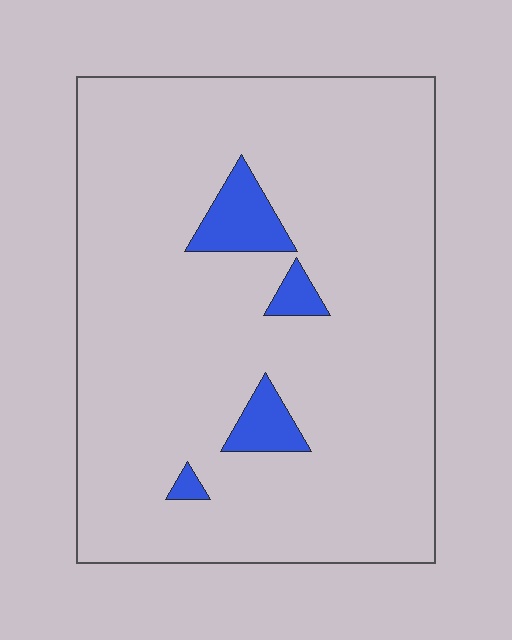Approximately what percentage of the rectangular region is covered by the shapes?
Approximately 5%.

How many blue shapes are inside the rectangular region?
4.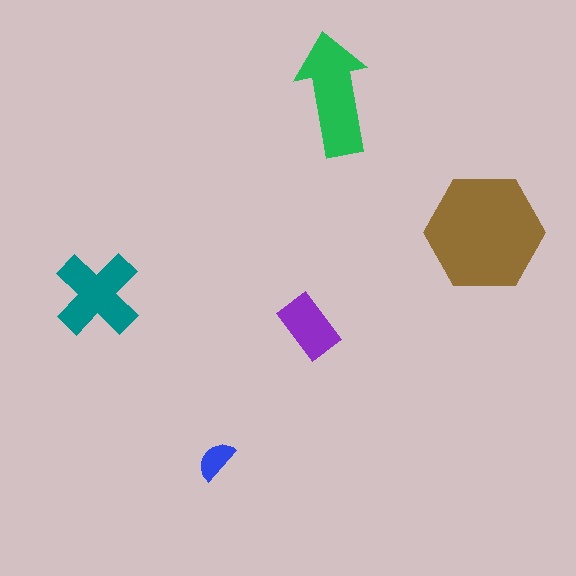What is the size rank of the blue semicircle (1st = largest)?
5th.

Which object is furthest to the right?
The brown hexagon is rightmost.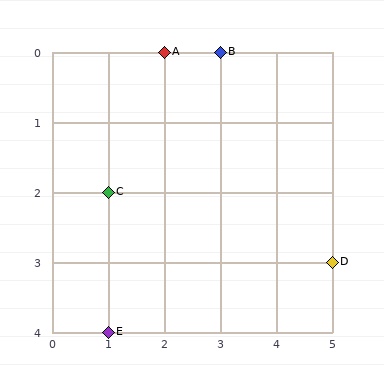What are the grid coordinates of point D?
Point D is at grid coordinates (5, 3).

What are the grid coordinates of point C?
Point C is at grid coordinates (1, 2).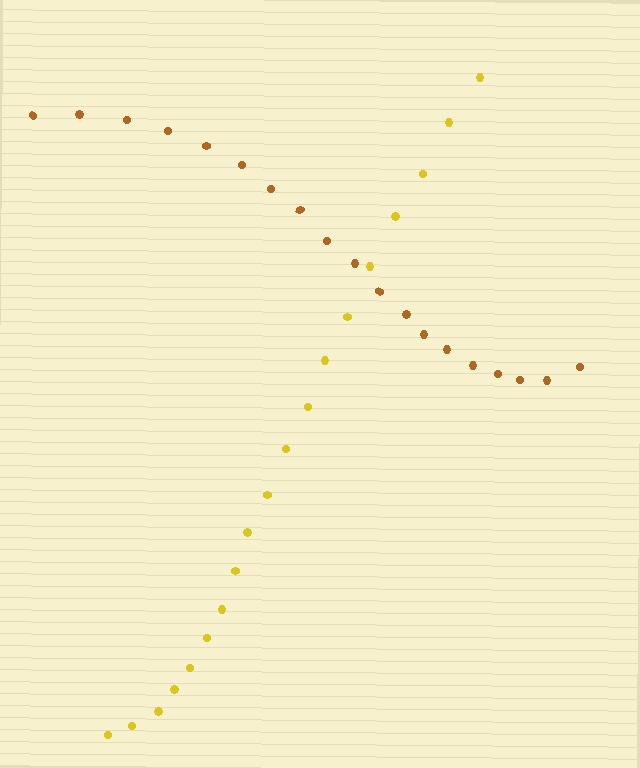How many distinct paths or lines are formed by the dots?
There are 2 distinct paths.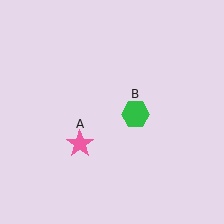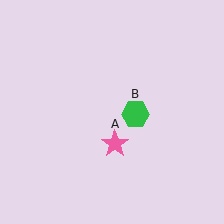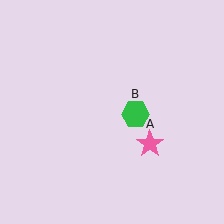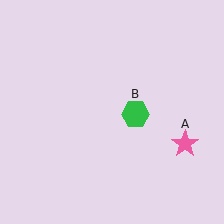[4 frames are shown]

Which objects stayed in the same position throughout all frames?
Green hexagon (object B) remained stationary.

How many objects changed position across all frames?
1 object changed position: pink star (object A).